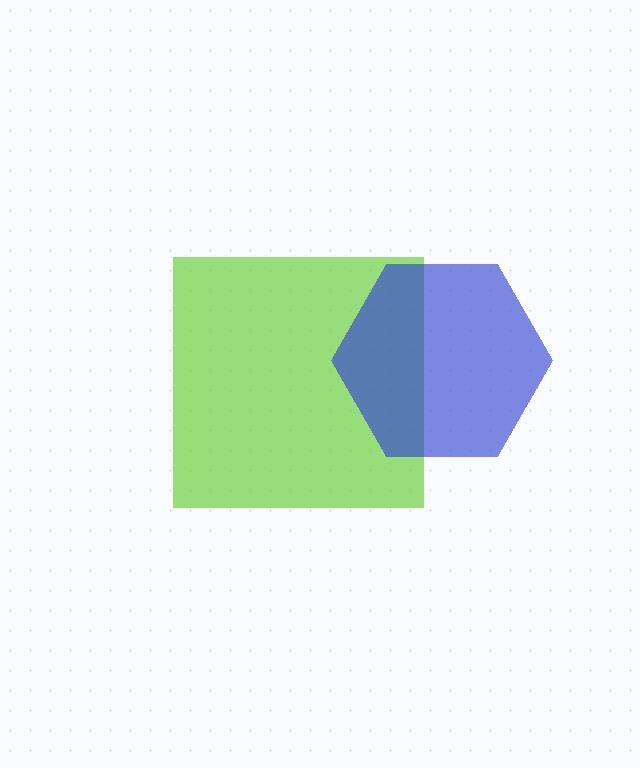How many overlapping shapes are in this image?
There are 2 overlapping shapes in the image.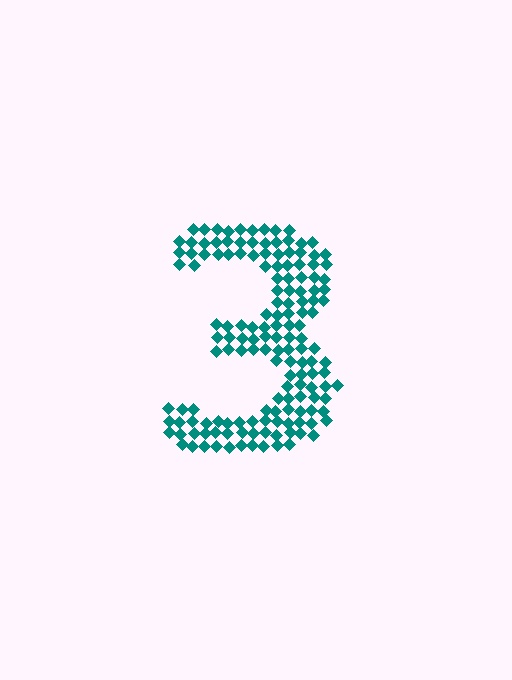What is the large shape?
The large shape is the digit 3.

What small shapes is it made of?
It is made of small diamonds.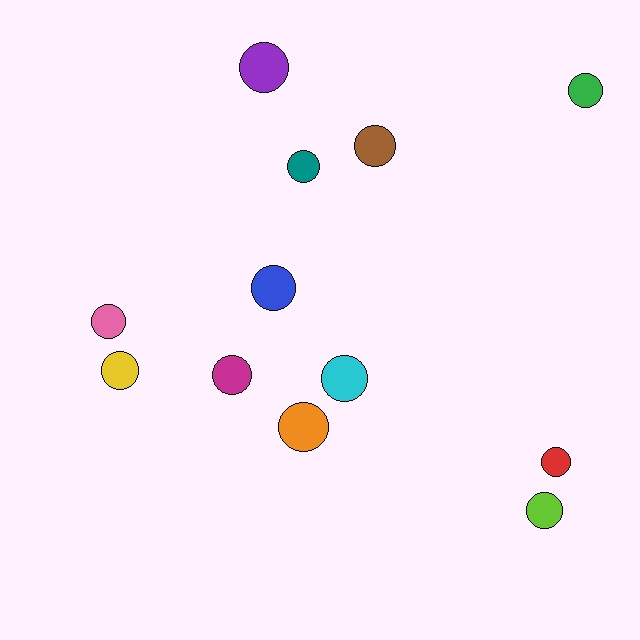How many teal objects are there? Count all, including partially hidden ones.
There is 1 teal object.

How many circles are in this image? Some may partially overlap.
There are 12 circles.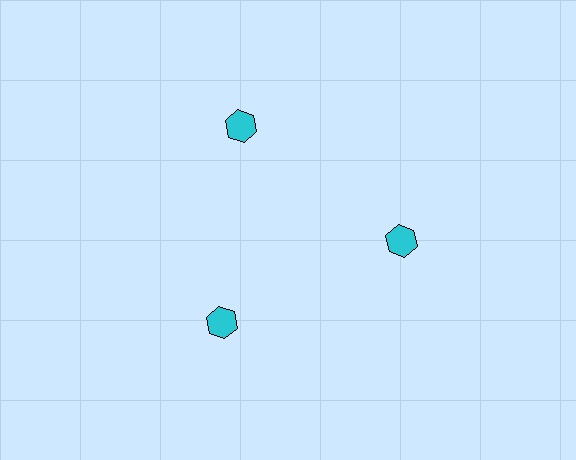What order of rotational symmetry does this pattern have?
This pattern has 3-fold rotational symmetry.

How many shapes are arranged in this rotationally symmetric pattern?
There are 3 shapes, arranged in 3 groups of 1.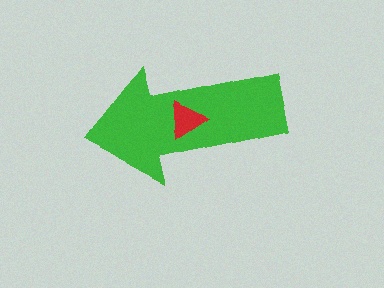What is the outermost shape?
The green arrow.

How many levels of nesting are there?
2.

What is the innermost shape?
The red triangle.